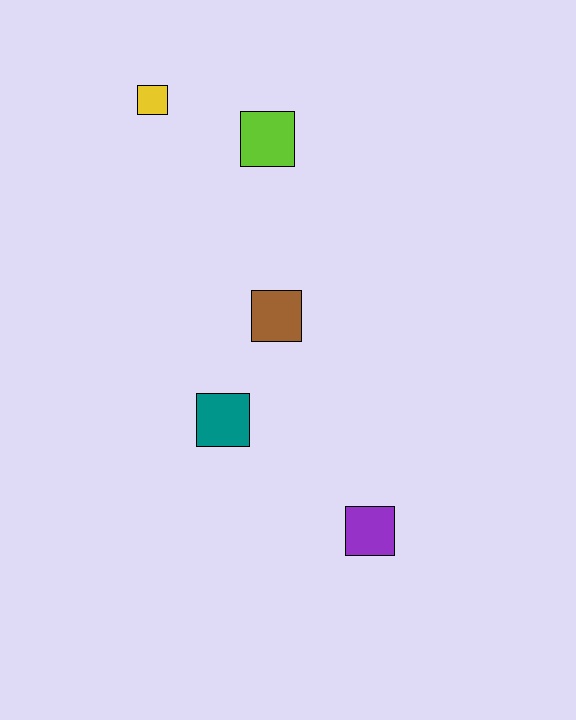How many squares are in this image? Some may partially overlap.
There are 5 squares.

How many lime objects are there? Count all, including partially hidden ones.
There is 1 lime object.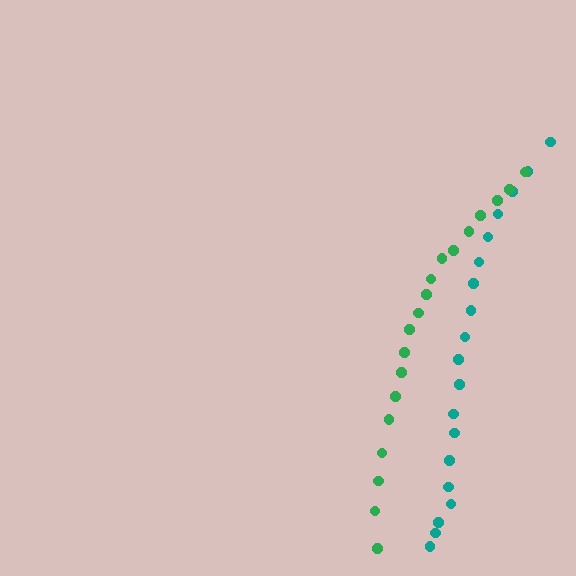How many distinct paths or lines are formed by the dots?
There are 2 distinct paths.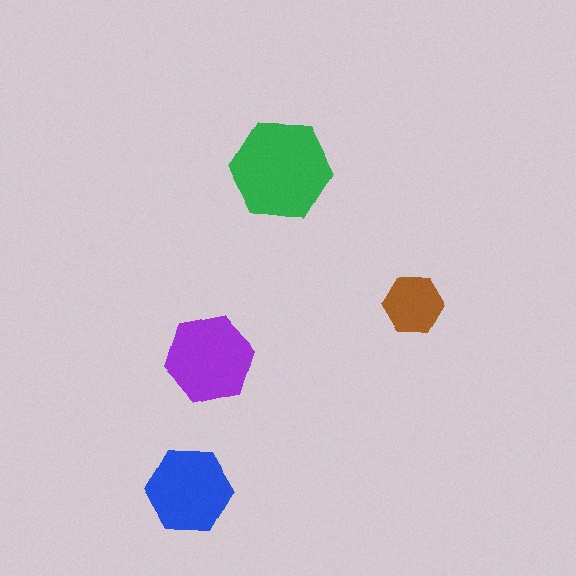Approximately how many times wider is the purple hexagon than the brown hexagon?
About 1.5 times wider.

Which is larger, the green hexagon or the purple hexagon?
The green one.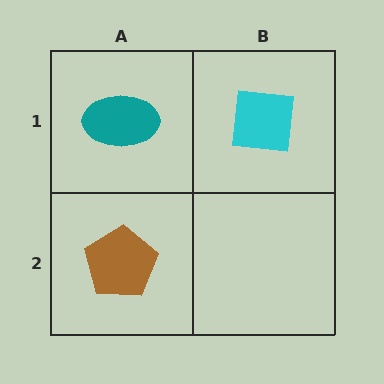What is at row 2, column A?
A brown pentagon.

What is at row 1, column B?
A cyan square.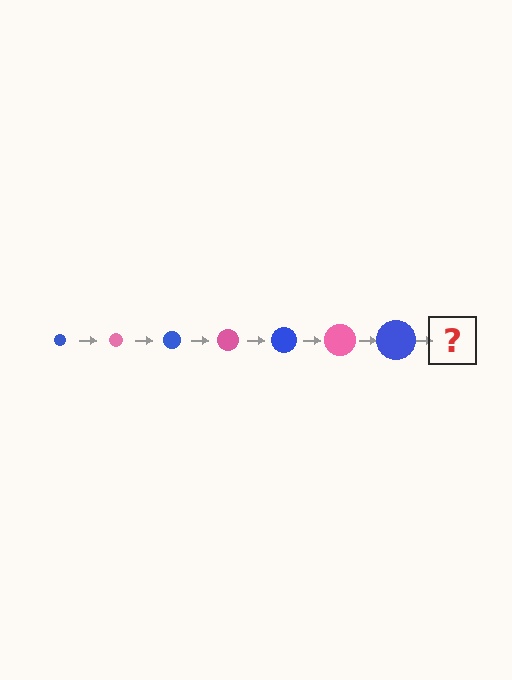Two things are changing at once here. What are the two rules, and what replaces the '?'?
The two rules are that the circle grows larger each step and the color cycles through blue and pink. The '?' should be a pink circle, larger than the previous one.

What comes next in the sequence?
The next element should be a pink circle, larger than the previous one.